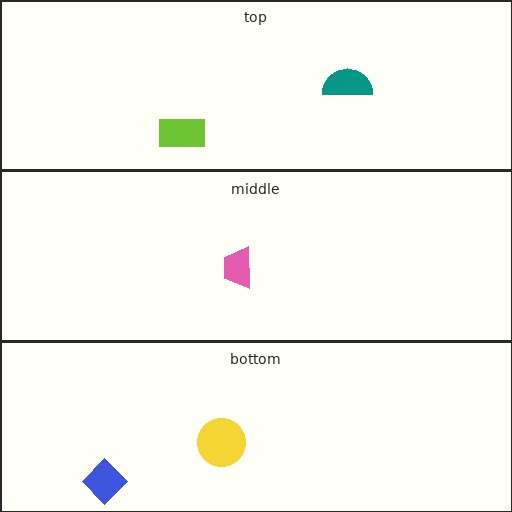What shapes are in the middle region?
The pink trapezoid.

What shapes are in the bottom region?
The yellow circle, the blue diamond.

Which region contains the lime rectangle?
The top region.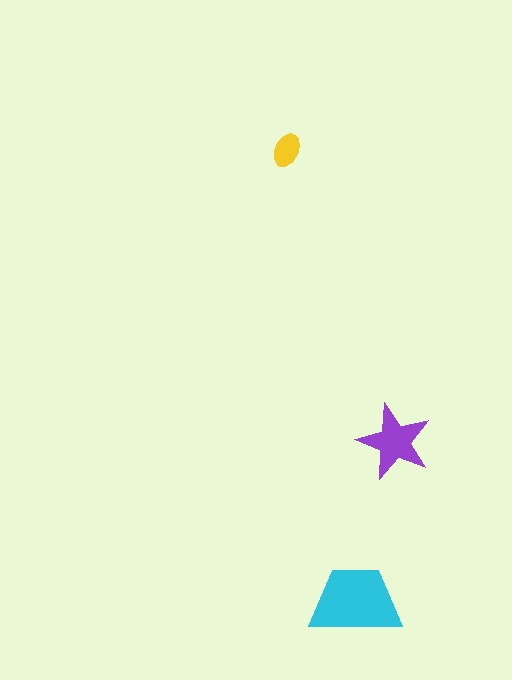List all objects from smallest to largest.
The yellow ellipse, the purple star, the cyan trapezoid.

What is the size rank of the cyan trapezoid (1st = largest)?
1st.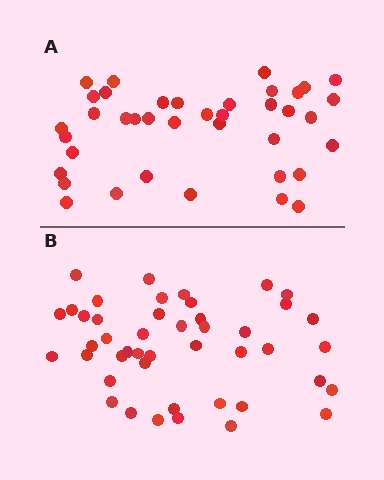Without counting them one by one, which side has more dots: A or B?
Region B (the bottom region) has more dots.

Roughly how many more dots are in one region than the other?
Region B has about 6 more dots than region A.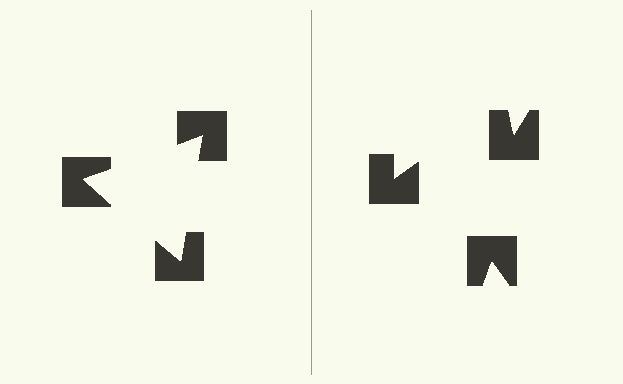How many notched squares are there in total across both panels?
6 — 3 on each side.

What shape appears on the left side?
An illusory triangle.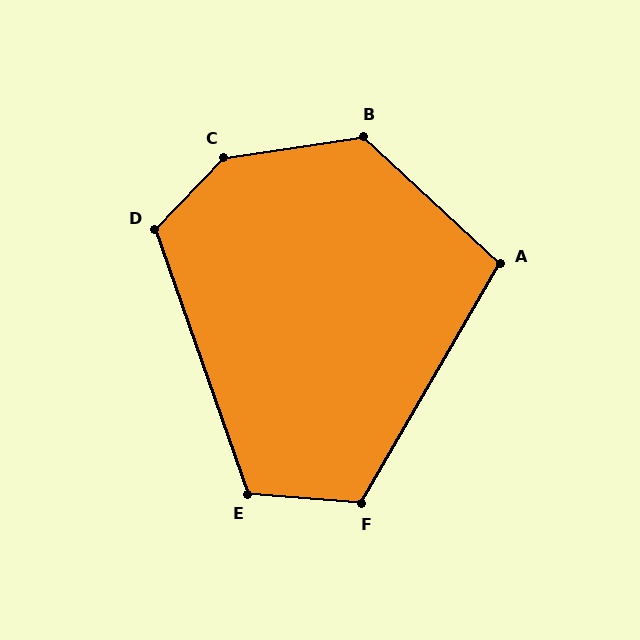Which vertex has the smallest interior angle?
A, at approximately 103 degrees.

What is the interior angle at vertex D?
Approximately 117 degrees (obtuse).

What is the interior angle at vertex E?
Approximately 114 degrees (obtuse).